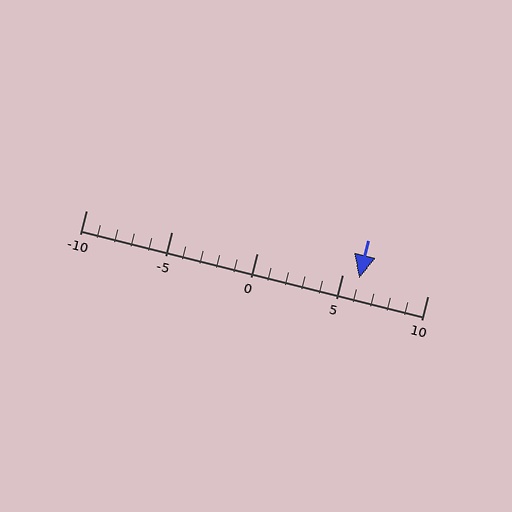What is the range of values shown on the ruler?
The ruler shows values from -10 to 10.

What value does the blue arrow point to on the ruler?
The blue arrow points to approximately 6.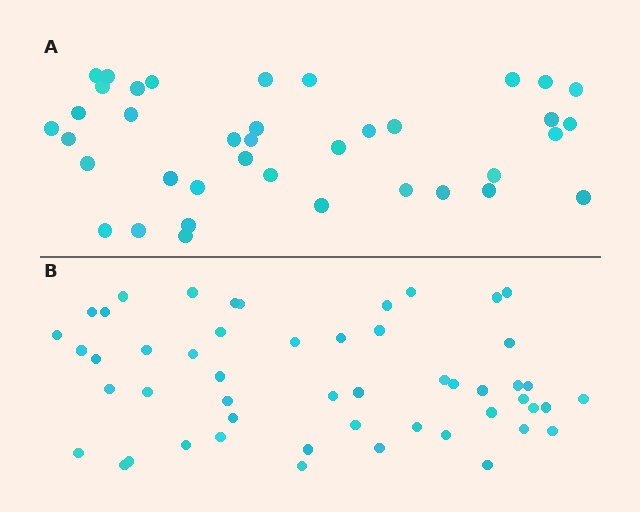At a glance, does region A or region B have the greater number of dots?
Region B (the bottom region) has more dots.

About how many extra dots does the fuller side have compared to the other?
Region B has approximately 15 more dots than region A.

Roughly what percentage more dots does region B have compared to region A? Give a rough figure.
About 35% more.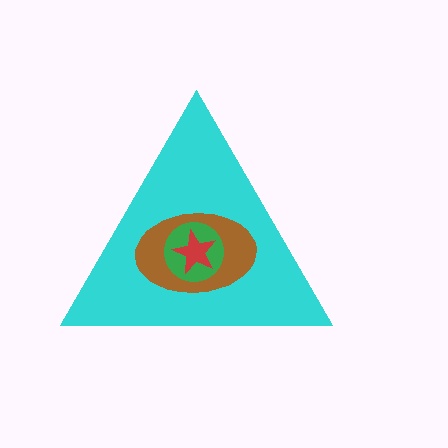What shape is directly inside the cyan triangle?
The brown ellipse.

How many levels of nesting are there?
4.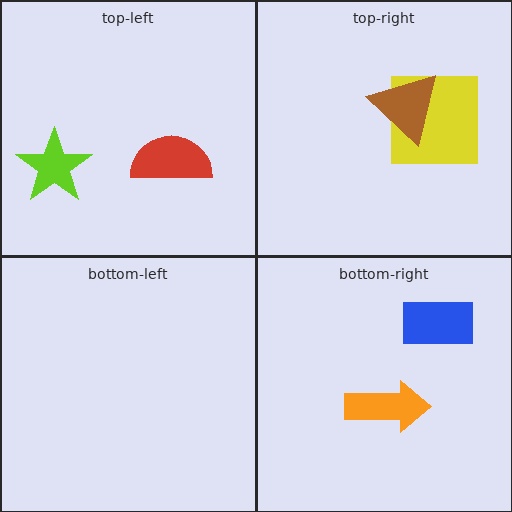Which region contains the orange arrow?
The bottom-right region.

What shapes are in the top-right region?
The yellow square, the brown triangle.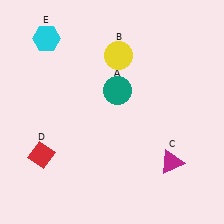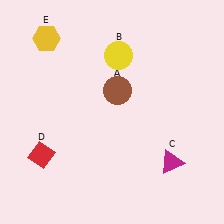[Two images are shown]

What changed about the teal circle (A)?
In Image 1, A is teal. In Image 2, it changed to brown.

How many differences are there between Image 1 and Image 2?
There are 2 differences between the two images.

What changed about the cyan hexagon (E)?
In Image 1, E is cyan. In Image 2, it changed to yellow.